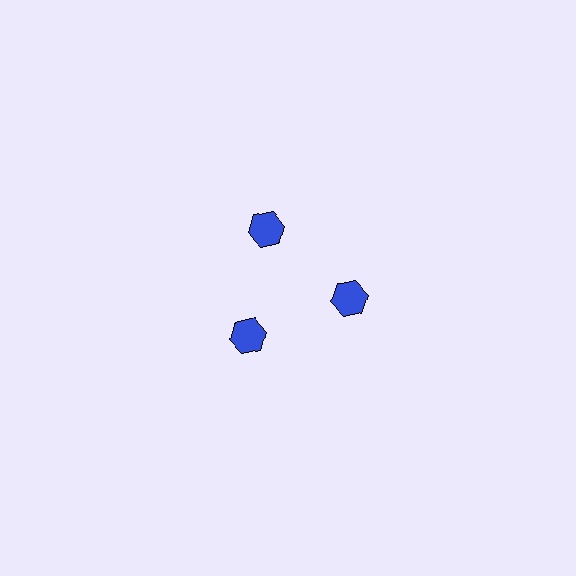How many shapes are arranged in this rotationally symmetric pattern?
There are 3 shapes, arranged in 3 groups of 1.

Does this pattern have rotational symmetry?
Yes, this pattern has 3-fold rotational symmetry. It looks the same after rotating 120 degrees around the center.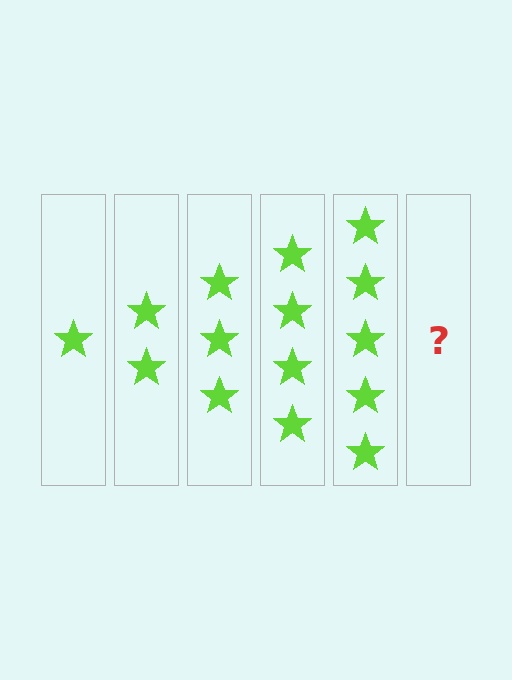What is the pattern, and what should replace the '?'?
The pattern is that each step adds one more star. The '?' should be 6 stars.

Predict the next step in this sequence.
The next step is 6 stars.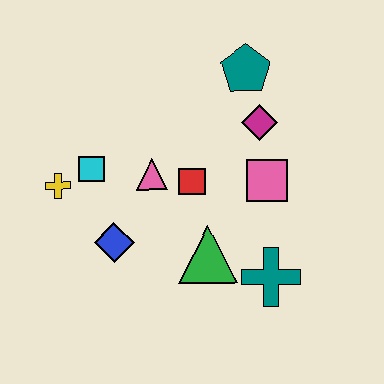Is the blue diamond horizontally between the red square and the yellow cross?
Yes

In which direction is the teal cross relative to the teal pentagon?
The teal cross is below the teal pentagon.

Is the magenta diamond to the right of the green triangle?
Yes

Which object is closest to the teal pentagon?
The magenta diamond is closest to the teal pentagon.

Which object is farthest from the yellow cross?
The teal cross is farthest from the yellow cross.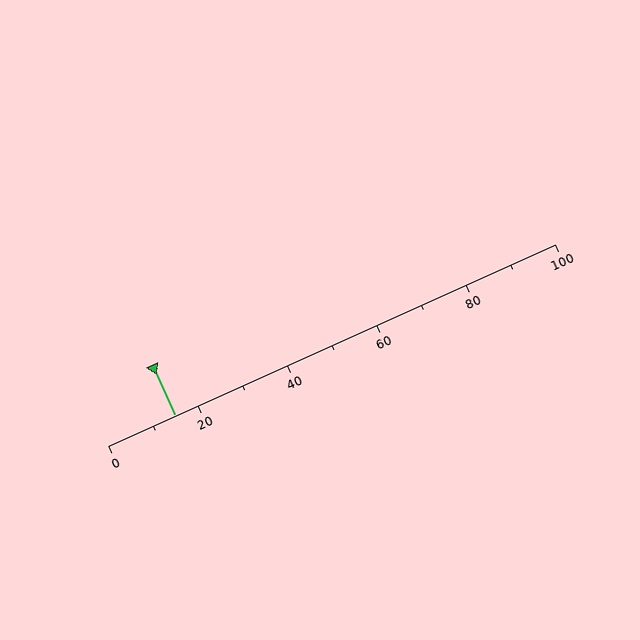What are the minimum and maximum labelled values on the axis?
The axis runs from 0 to 100.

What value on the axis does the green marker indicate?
The marker indicates approximately 15.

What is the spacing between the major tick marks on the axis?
The major ticks are spaced 20 apart.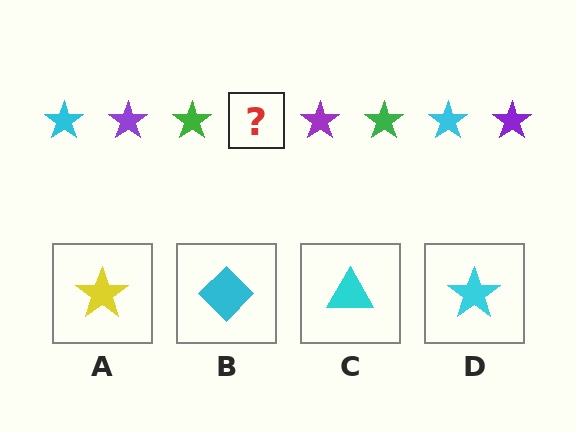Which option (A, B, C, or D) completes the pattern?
D.